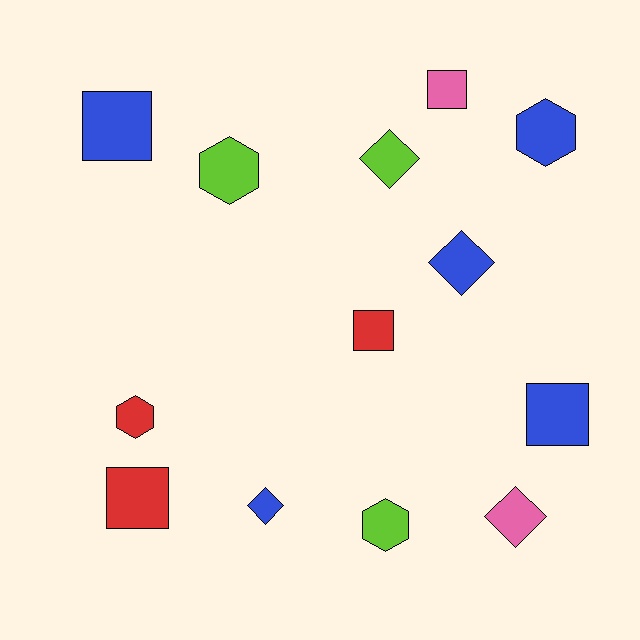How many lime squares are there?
There are no lime squares.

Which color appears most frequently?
Blue, with 5 objects.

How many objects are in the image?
There are 13 objects.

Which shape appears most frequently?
Square, with 5 objects.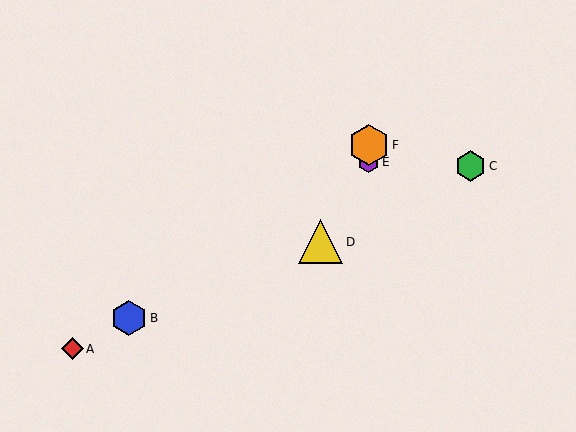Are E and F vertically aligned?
Yes, both are at x≈369.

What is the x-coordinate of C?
Object C is at x≈470.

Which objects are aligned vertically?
Objects E, F are aligned vertically.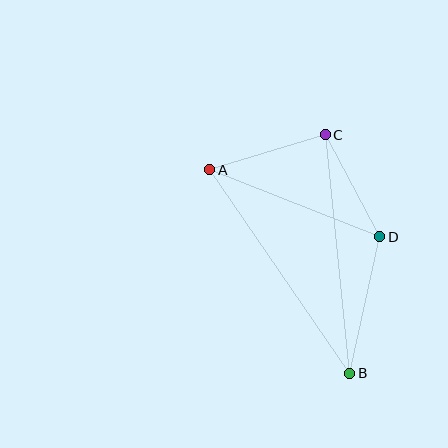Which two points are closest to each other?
Points C and D are closest to each other.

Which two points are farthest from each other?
Points A and B are farthest from each other.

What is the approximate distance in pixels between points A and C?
The distance between A and C is approximately 121 pixels.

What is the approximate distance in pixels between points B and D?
The distance between B and D is approximately 139 pixels.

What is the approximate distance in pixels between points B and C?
The distance between B and C is approximately 240 pixels.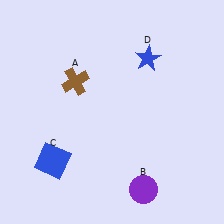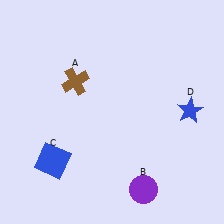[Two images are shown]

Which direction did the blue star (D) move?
The blue star (D) moved down.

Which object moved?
The blue star (D) moved down.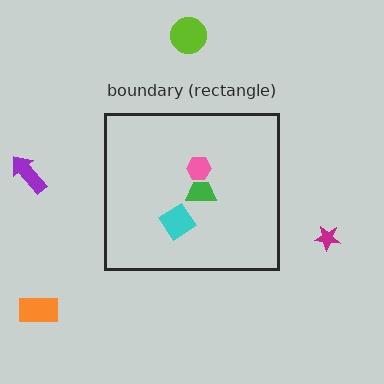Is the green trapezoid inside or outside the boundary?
Inside.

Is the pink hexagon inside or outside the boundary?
Inside.